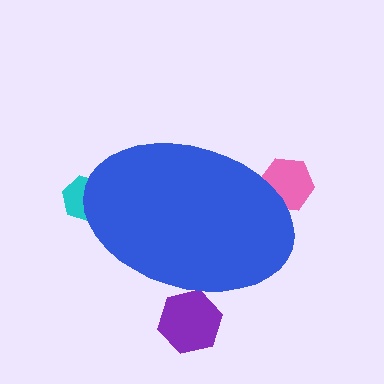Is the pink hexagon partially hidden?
Yes, the pink hexagon is partially hidden behind the blue ellipse.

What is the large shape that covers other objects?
A blue ellipse.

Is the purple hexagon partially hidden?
Yes, the purple hexagon is partially hidden behind the blue ellipse.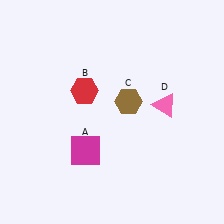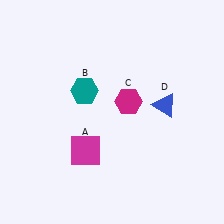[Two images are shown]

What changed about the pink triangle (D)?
In Image 1, D is pink. In Image 2, it changed to blue.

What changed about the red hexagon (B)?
In Image 1, B is red. In Image 2, it changed to teal.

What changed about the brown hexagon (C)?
In Image 1, C is brown. In Image 2, it changed to magenta.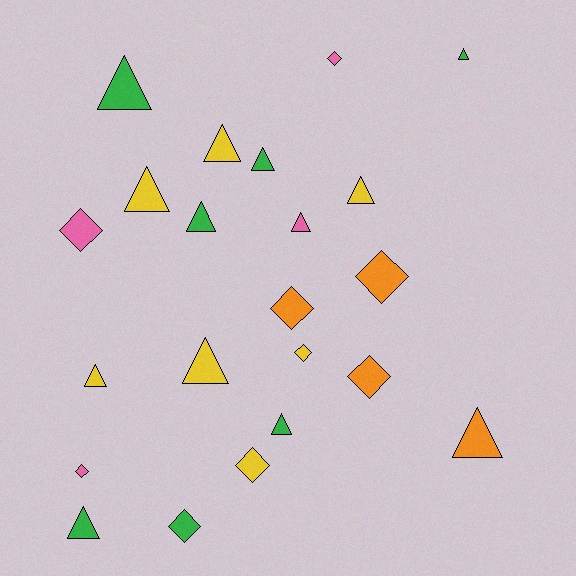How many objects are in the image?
There are 22 objects.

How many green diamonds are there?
There is 1 green diamond.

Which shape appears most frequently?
Triangle, with 13 objects.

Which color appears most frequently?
Green, with 7 objects.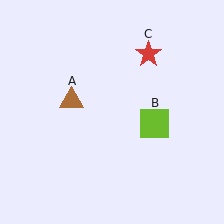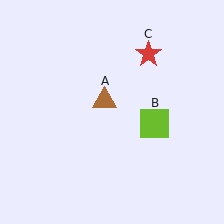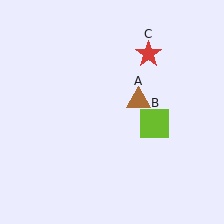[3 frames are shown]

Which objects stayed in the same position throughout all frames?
Lime square (object B) and red star (object C) remained stationary.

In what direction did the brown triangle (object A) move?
The brown triangle (object A) moved right.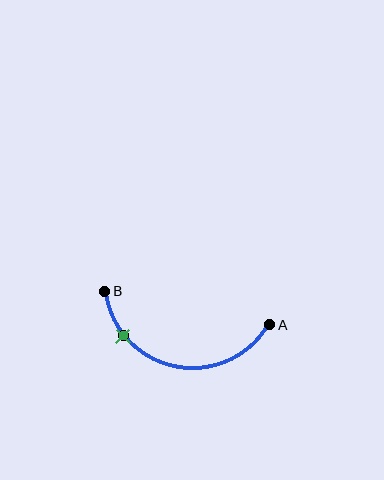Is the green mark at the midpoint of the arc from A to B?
No. The green mark lies on the arc but is closer to endpoint B. The arc midpoint would be at the point on the curve equidistant along the arc from both A and B.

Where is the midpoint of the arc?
The arc midpoint is the point on the curve farthest from the straight line joining A and B. It sits below that line.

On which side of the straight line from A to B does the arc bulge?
The arc bulges below the straight line connecting A and B.